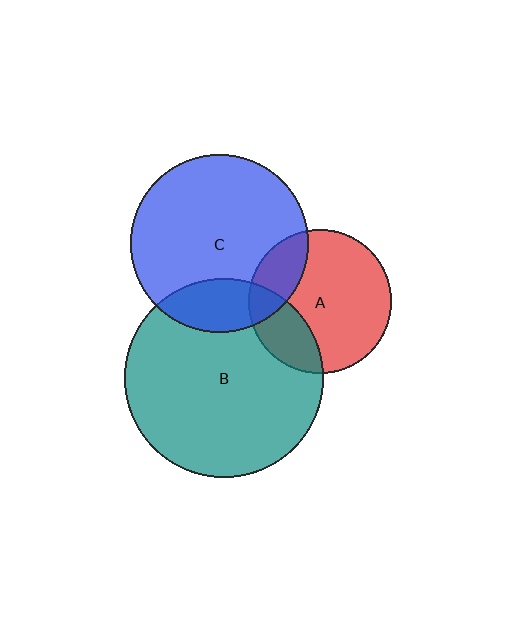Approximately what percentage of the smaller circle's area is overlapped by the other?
Approximately 20%.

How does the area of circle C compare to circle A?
Approximately 1.5 times.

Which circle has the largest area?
Circle B (teal).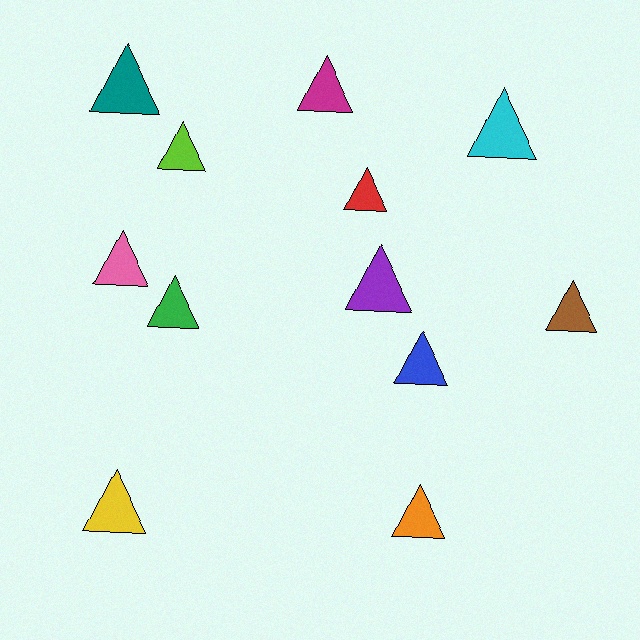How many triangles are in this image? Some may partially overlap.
There are 12 triangles.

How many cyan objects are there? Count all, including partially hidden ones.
There is 1 cyan object.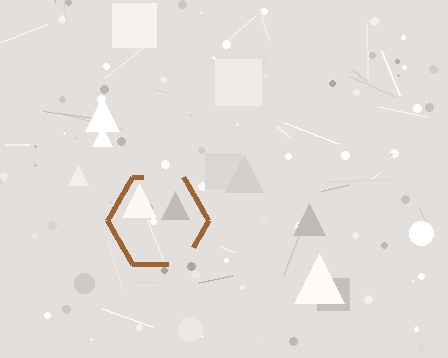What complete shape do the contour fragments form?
The contour fragments form a hexagon.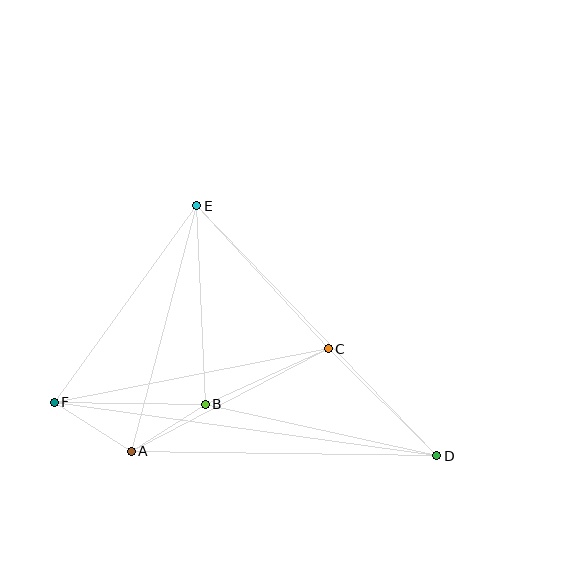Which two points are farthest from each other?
Points D and F are farthest from each other.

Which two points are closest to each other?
Points A and B are closest to each other.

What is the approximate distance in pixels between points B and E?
The distance between B and E is approximately 199 pixels.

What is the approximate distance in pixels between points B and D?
The distance between B and D is approximately 237 pixels.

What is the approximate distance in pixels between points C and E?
The distance between C and E is approximately 194 pixels.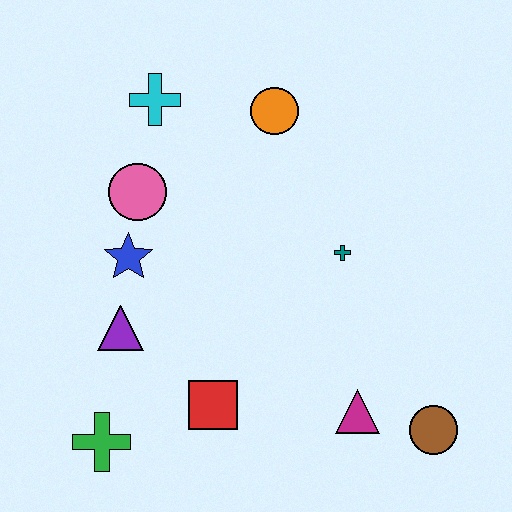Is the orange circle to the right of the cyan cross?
Yes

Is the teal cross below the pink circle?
Yes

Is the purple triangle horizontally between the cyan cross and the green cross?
Yes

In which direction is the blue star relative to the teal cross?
The blue star is to the left of the teal cross.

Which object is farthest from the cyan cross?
The brown circle is farthest from the cyan cross.